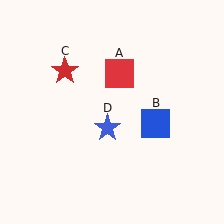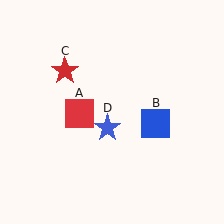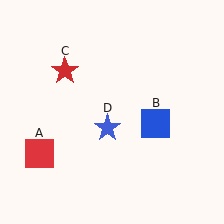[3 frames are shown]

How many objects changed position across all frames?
1 object changed position: red square (object A).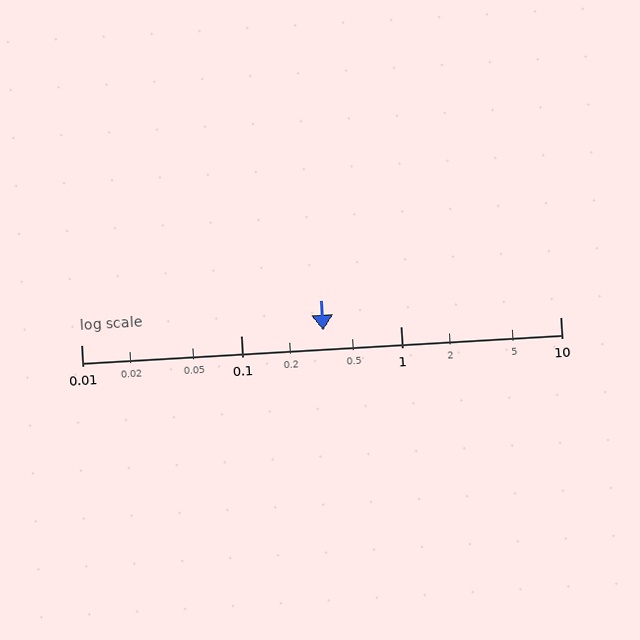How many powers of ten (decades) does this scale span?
The scale spans 3 decades, from 0.01 to 10.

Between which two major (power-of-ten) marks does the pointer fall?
The pointer is between 0.1 and 1.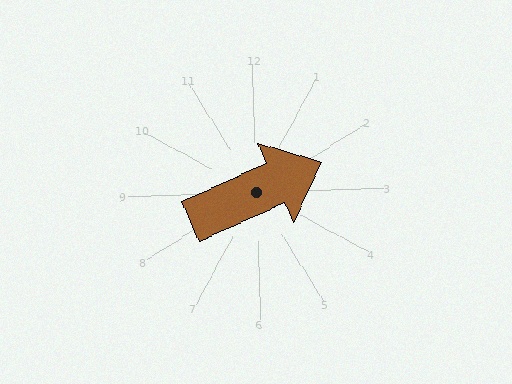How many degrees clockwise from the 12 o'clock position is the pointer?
Approximately 68 degrees.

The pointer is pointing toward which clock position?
Roughly 2 o'clock.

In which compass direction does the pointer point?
East.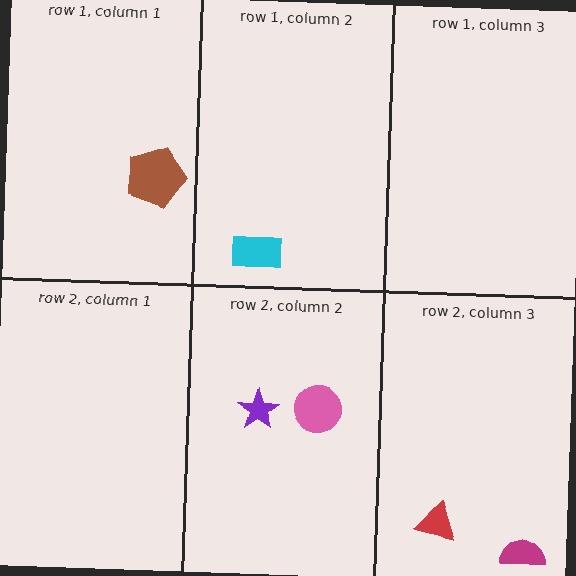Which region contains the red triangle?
The row 2, column 3 region.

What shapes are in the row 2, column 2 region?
The purple star, the pink circle.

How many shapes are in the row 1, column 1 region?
1.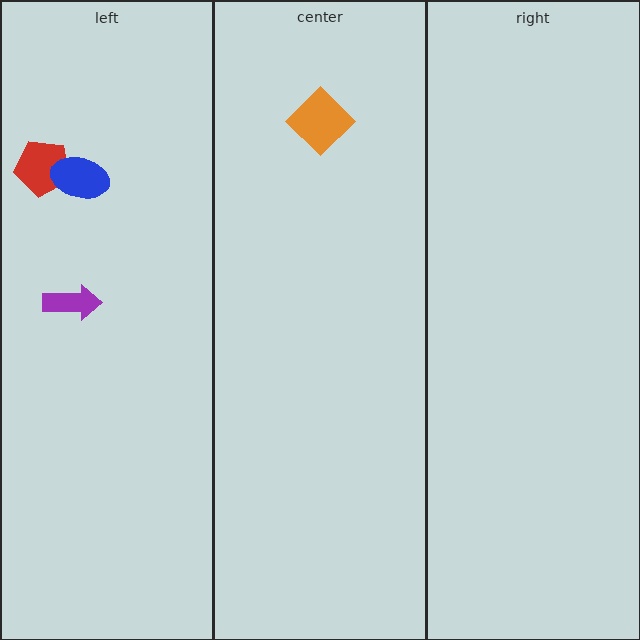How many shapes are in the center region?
1.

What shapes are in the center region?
The orange diamond.